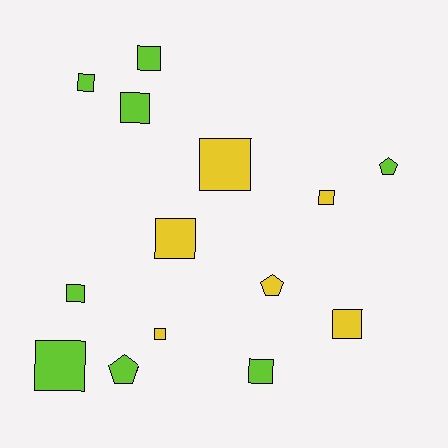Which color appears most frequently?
Lime, with 8 objects.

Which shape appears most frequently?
Square, with 11 objects.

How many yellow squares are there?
There are 5 yellow squares.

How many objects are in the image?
There are 14 objects.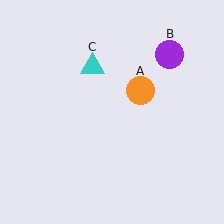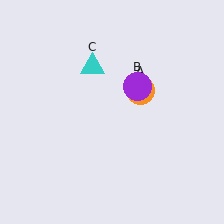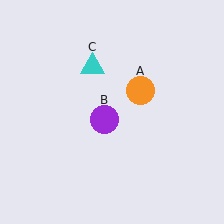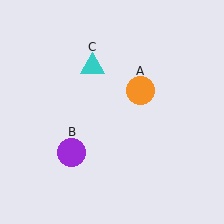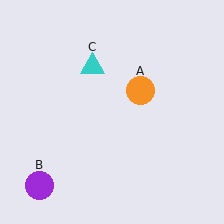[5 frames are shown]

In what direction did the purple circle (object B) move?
The purple circle (object B) moved down and to the left.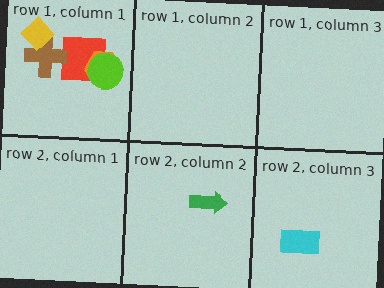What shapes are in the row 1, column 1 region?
The red square, the orange hexagon, the brown cross, the yellow diamond, the lime circle.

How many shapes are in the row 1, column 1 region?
5.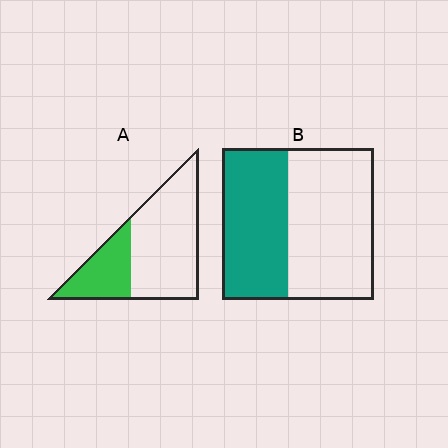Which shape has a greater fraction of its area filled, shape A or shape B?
Shape B.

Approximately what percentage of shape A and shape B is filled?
A is approximately 30% and B is approximately 45%.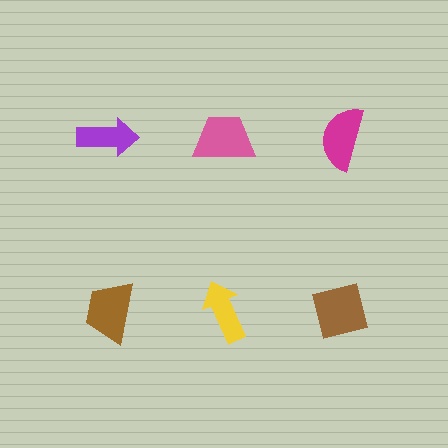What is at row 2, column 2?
A yellow arrow.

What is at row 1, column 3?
A magenta semicircle.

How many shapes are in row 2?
3 shapes.